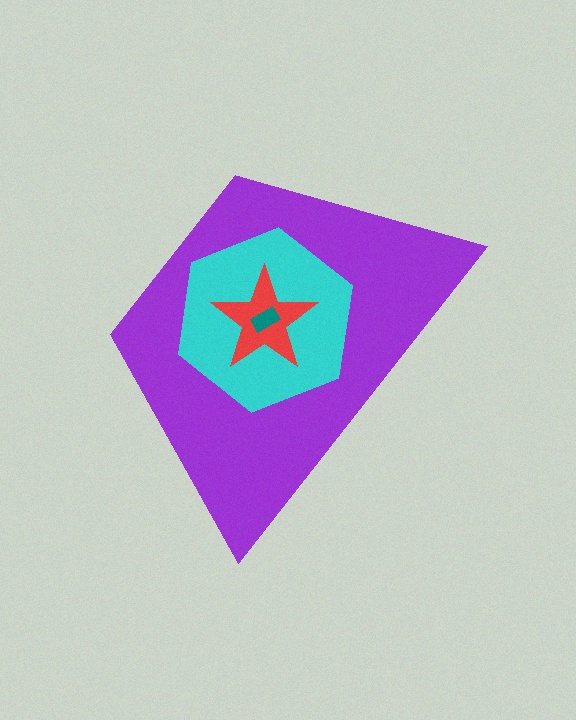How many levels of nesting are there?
4.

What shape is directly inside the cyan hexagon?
The red star.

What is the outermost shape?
The purple trapezoid.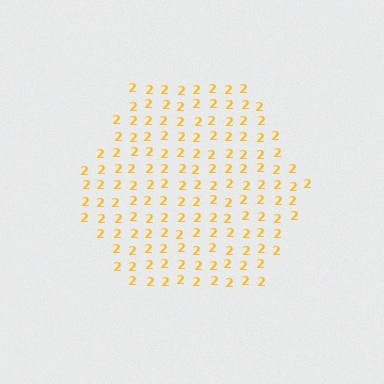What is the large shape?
The large shape is a hexagon.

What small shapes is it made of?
It is made of small digit 2's.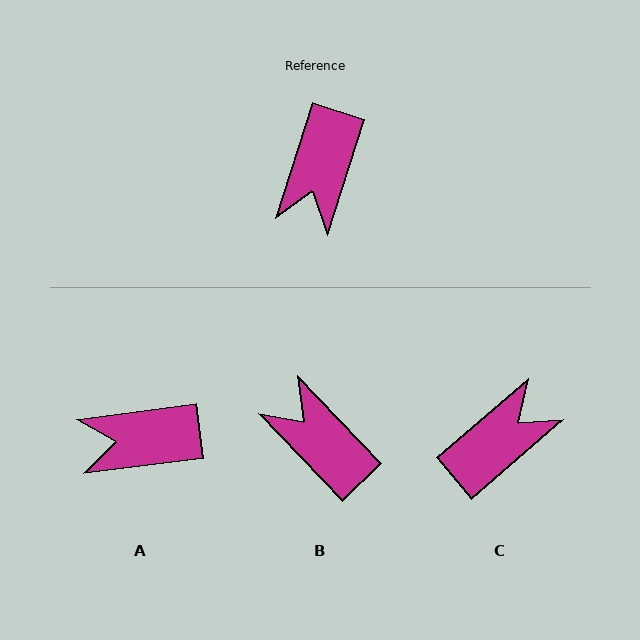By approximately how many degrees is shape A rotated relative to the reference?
Approximately 65 degrees clockwise.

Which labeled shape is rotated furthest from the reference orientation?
C, about 149 degrees away.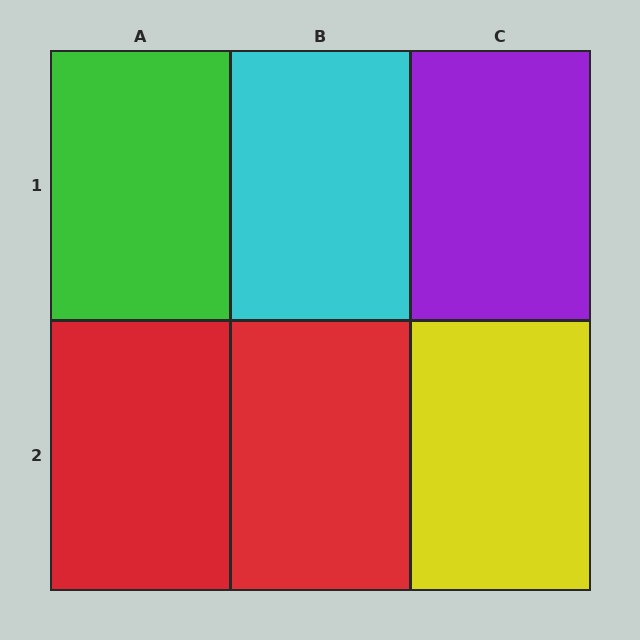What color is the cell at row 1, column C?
Purple.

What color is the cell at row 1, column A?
Green.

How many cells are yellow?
1 cell is yellow.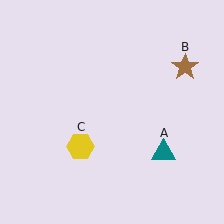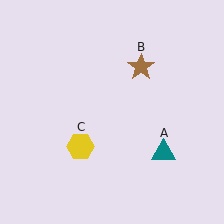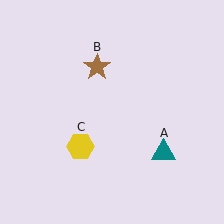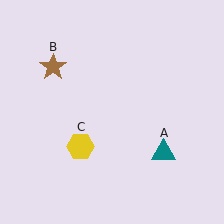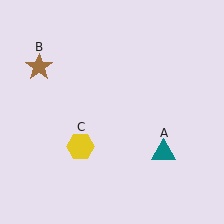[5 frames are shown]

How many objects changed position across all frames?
1 object changed position: brown star (object B).